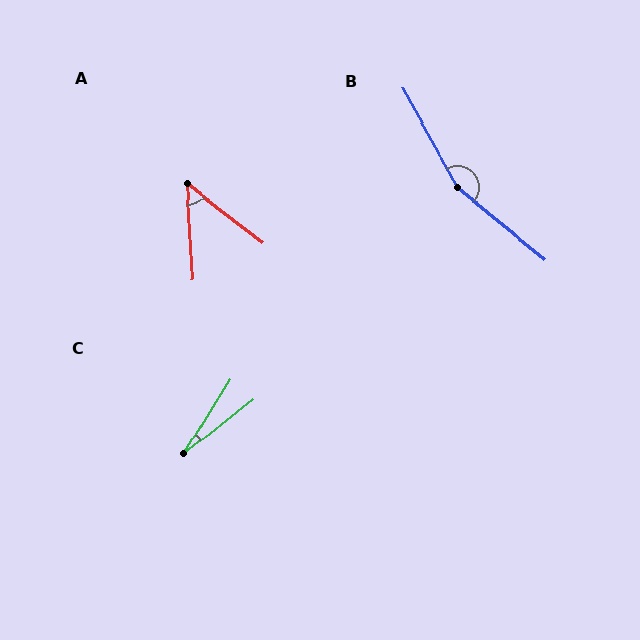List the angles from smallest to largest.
C (20°), A (48°), B (158°).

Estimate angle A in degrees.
Approximately 48 degrees.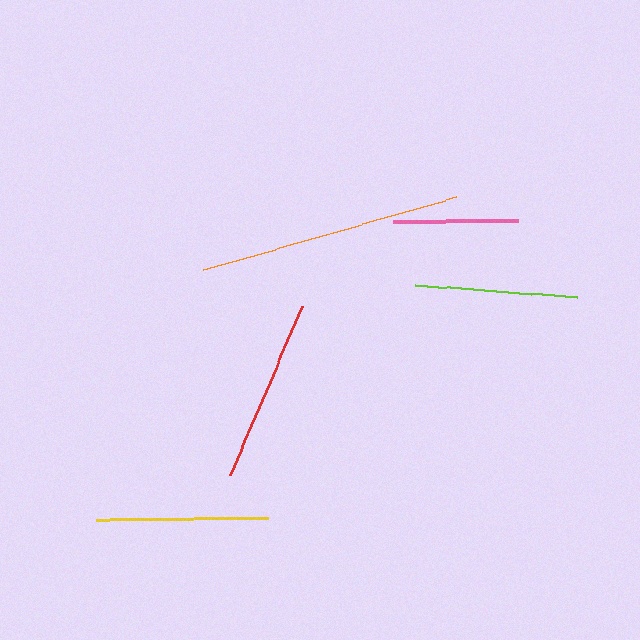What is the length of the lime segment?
The lime segment is approximately 162 pixels long.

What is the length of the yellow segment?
The yellow segment is approximately 172 pixels long.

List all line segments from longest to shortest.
From longest to shortest: orange, red, yellow, lime, pink.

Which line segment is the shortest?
The pink line is the shortest at approximately 125 pixels.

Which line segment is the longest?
The orange line is the longest at approximately 262 pixels.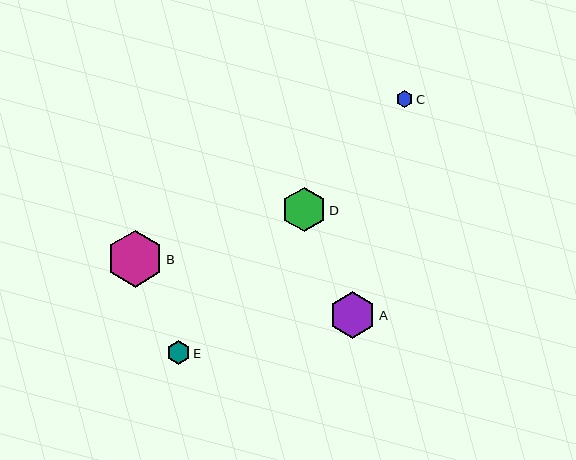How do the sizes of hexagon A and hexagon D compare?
Hexagon A and hexagon D are approximately the same size.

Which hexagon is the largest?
Hexagon B is the largest with a size of approximately 57 pixels.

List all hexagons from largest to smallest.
From largest to smallest: B, A, D, E, C.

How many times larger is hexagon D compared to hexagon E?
Hexagon D is approximately 1.9 times the size of hexagon E.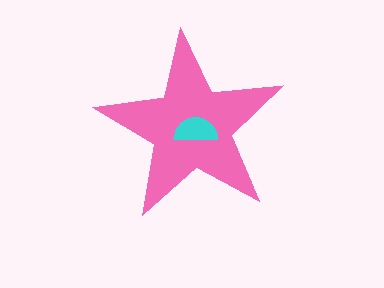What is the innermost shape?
The cyan semicircle.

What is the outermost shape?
The pink star.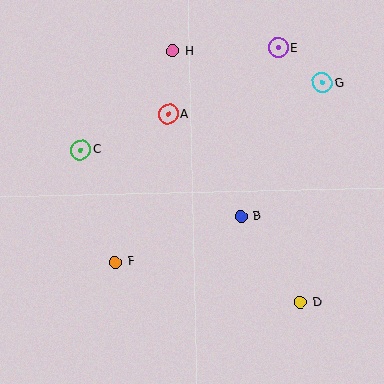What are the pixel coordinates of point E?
Point E is at (278, 48).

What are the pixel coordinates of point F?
Point F is at (115, 262).